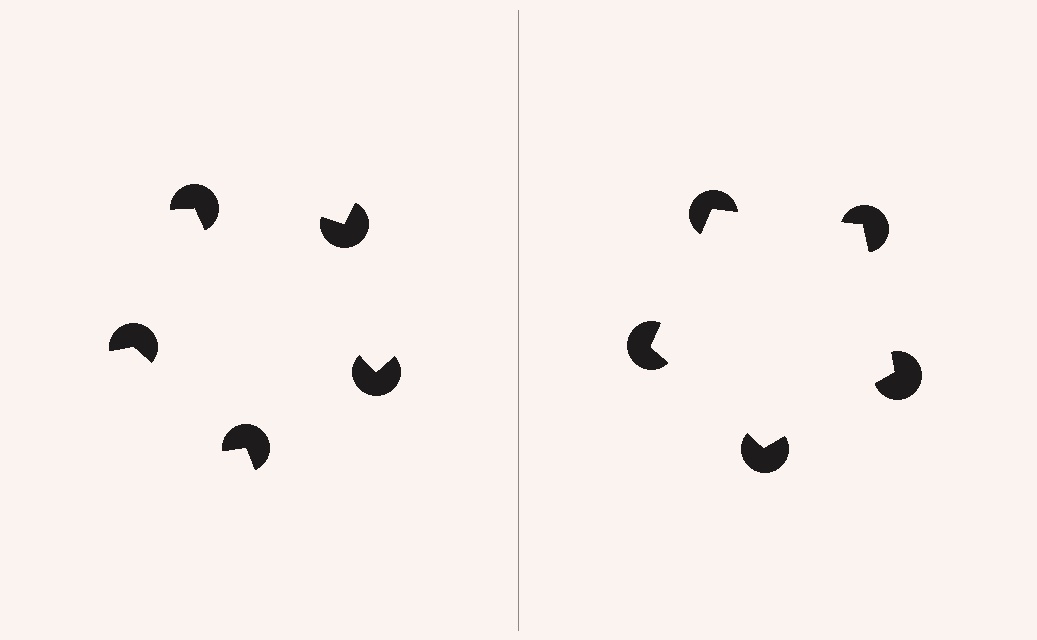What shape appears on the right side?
An illusory pentagon.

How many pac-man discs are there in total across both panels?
10 — 5 on each side.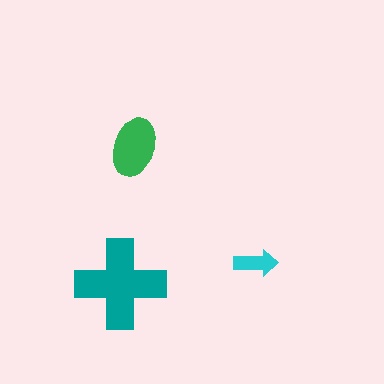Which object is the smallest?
The cyan arrow.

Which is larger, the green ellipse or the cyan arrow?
The green ellipse.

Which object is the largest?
The teal cross.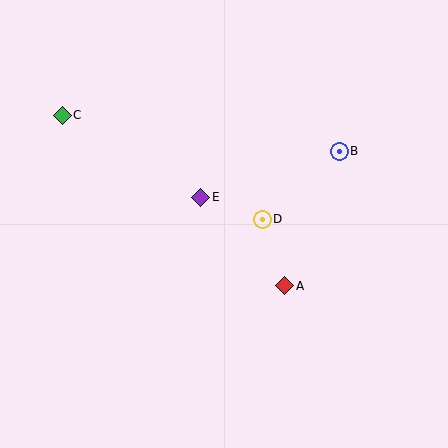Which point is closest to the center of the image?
Point E at (201, 197) is closest to the center.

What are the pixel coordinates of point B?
Point B is at (339, 151).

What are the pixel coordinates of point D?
Point D is at (262, 219).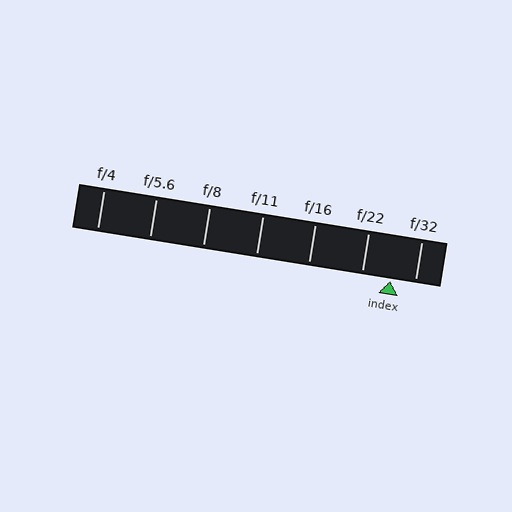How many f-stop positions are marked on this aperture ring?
There are 7 f-stop positions marked.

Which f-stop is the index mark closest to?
The index mark is closest to f/32.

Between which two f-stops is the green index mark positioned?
The index mark is between f/22 and f/32.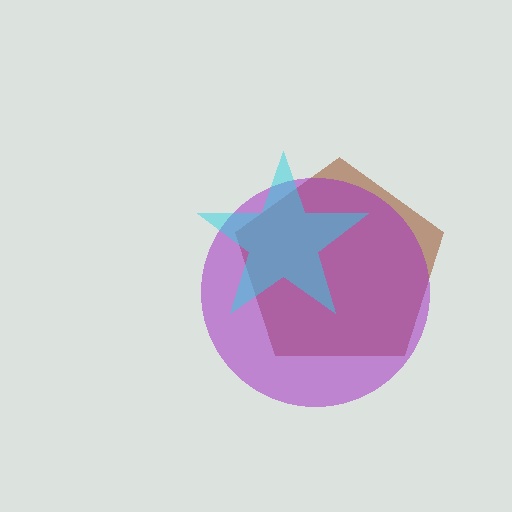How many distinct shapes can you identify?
There are 3 distinct shapes: a brown pentagon, a purple circle, a cyan star.